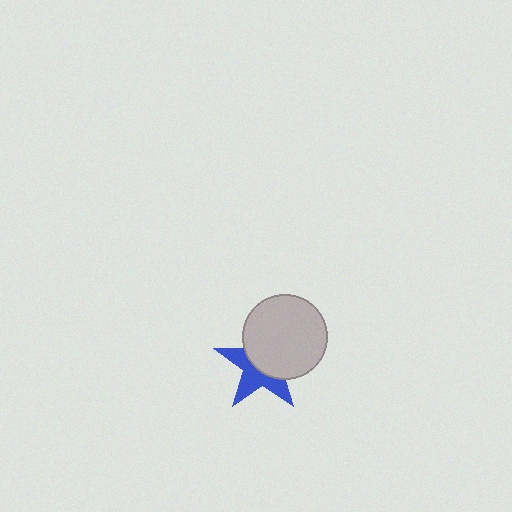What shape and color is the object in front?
The object in front is a light gray circle.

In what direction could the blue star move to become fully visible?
The blue star could move toward the lower-left. That would shift it out from behind the light gray circle entirely.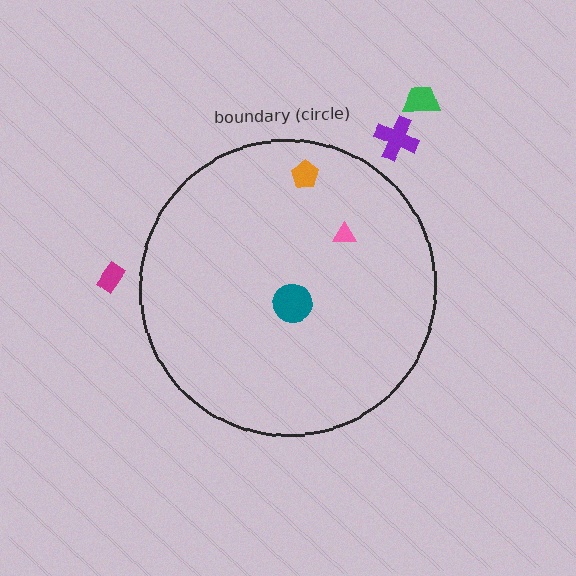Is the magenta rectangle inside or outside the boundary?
Outside.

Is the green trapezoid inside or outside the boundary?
Outside.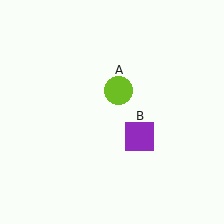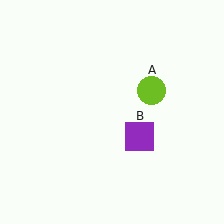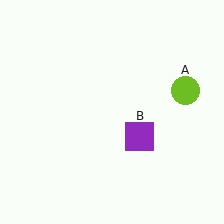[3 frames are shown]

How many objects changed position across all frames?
1 object changed position: lime circle (object A).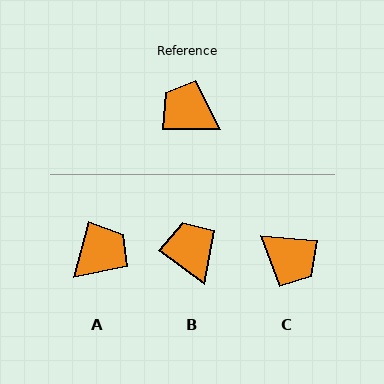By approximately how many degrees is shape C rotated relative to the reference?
Approximately 174 degrees counter-clockwise.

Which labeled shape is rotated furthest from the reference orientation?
C, about 174 degrees away.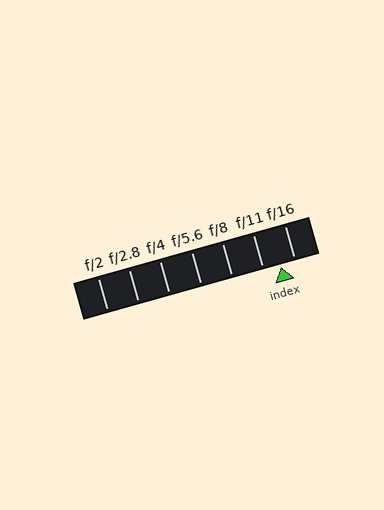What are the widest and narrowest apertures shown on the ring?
The widest aperture shown is f/2 and the narrowest is f/16.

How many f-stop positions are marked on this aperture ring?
There are 7 f-stop positions marked.